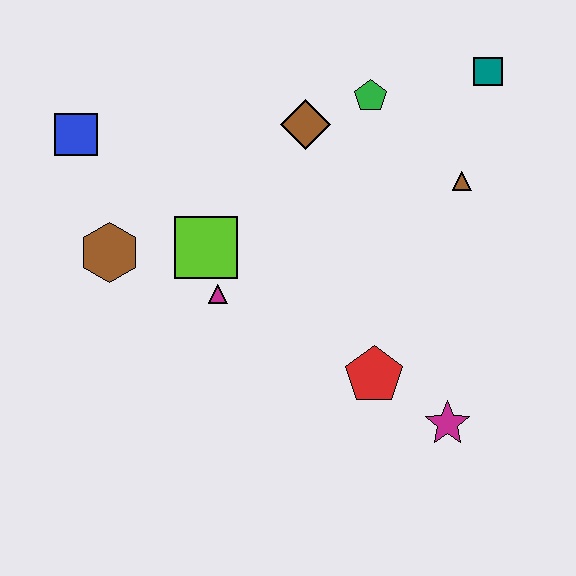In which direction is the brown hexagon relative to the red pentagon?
The brown hexagon is to the left of the red pentagon.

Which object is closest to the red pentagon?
The magenta star is closest to the red pentagon.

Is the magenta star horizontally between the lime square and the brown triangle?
Yes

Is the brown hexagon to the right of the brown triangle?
No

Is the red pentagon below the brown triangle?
Yes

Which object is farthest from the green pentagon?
The magenta star is farthest from the green pentagon.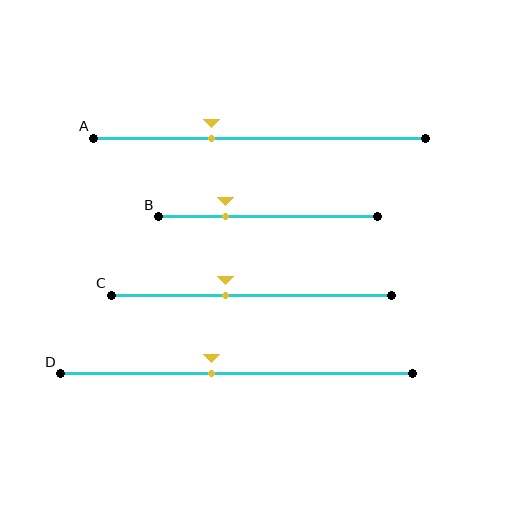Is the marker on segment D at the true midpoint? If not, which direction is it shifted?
No, the marker on segment D is shifted to the left by about 7% of the segment length.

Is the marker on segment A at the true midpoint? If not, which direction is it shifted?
No, the marker on segment A is shifted to the left by about 15% of the segment length.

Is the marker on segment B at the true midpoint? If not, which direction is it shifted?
No, the marker on segment B is shifted to the left by about 19% of the segment length.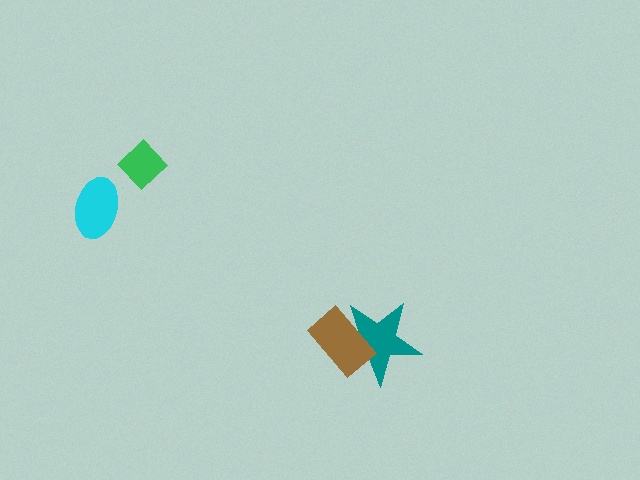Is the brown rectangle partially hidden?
No, no other shape covers it.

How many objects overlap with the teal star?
1 object overlaps with the teal star.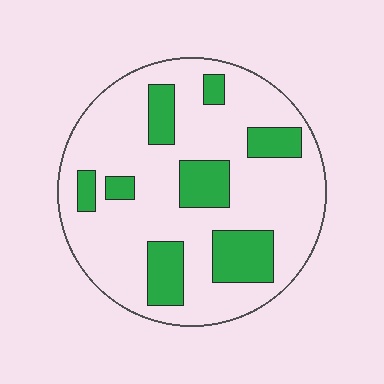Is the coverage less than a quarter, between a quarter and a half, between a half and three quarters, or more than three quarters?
Less than a quarter.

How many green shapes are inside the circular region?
8.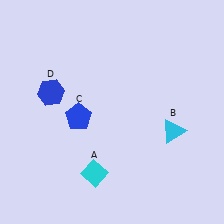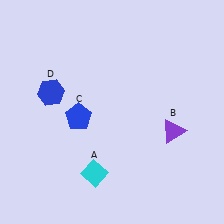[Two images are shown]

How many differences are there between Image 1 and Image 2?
There is 1 difference between the two images.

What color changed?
The triangle (B) changed from cyan in Image 1 to purple in Image 2.